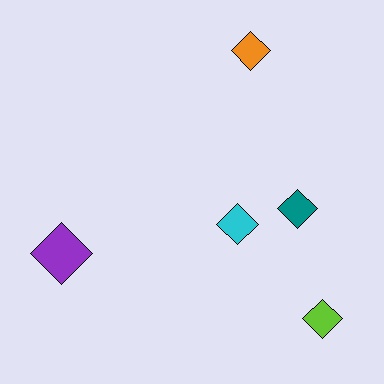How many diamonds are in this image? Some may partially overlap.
There are 5 diamonds.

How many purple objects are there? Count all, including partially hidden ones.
There is 1 purple object.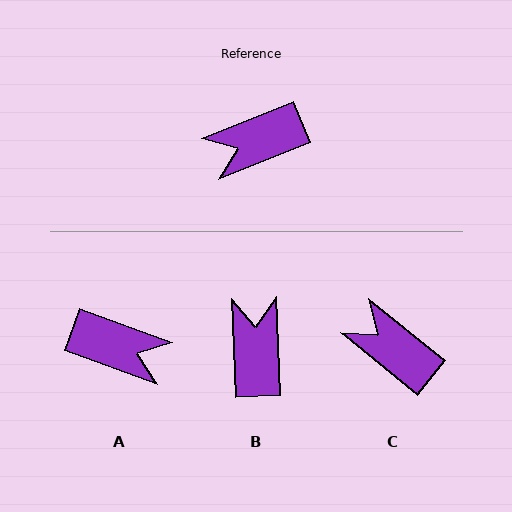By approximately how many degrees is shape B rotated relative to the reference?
Approximately 109 degrees clockwise.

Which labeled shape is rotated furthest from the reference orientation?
A, about 138 degrees away.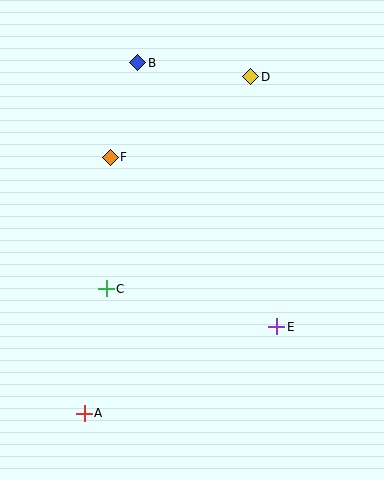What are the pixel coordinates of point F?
Point F is at (110, 157).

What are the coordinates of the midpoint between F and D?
The midpoint between F and D is at (181, 117).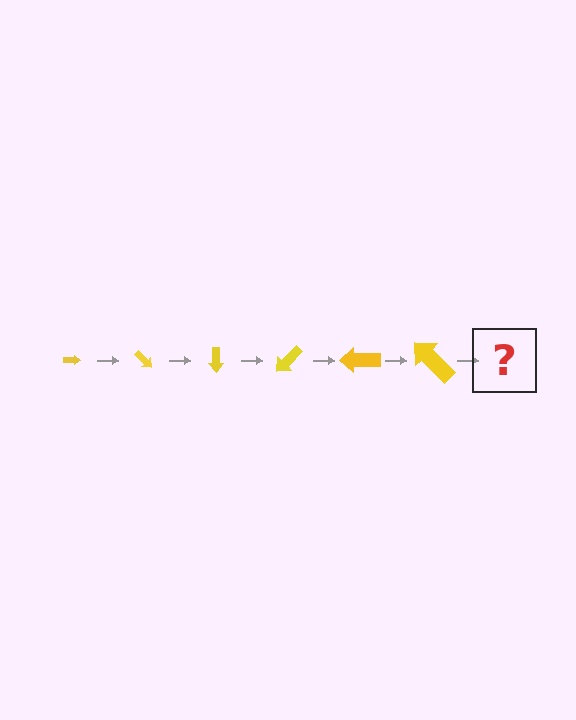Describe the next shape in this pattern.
It should be an arrow, larger than the previous one and rotated 270 degrees from the start.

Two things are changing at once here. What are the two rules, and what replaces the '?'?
The two rules are that the arrow grows larger each step and it rotates 45 degrees each step. The '?' should be an arrow, larger than the previous one and rotated 270 degrees from the start.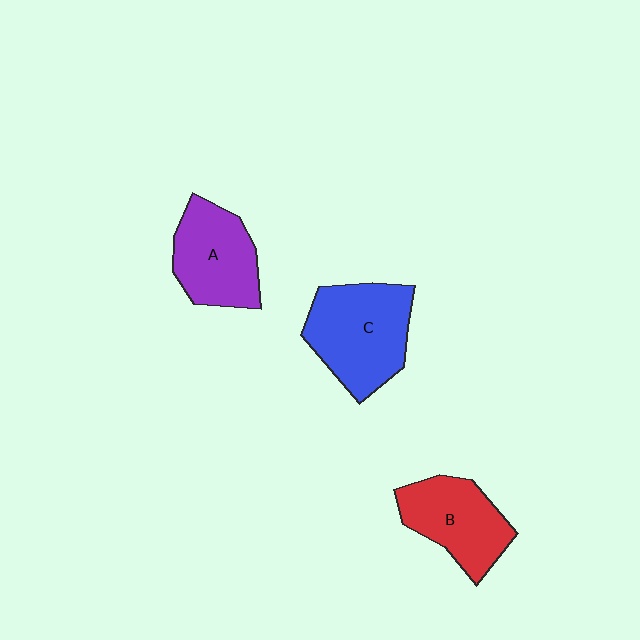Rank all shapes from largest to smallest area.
From largest to smallest: C (blue), A (purple), B (red).